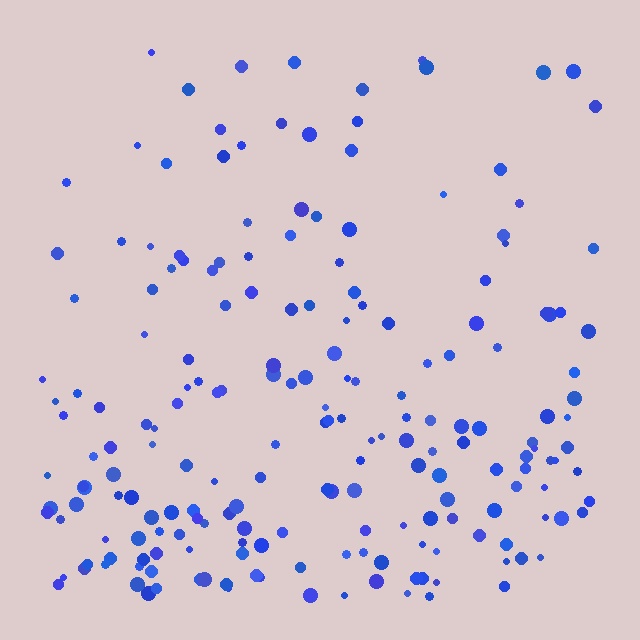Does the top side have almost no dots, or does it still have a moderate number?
Still a moderate number, just noticeably fewer than the bottom.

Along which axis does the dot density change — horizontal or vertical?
Vertical.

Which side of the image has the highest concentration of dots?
The bottom.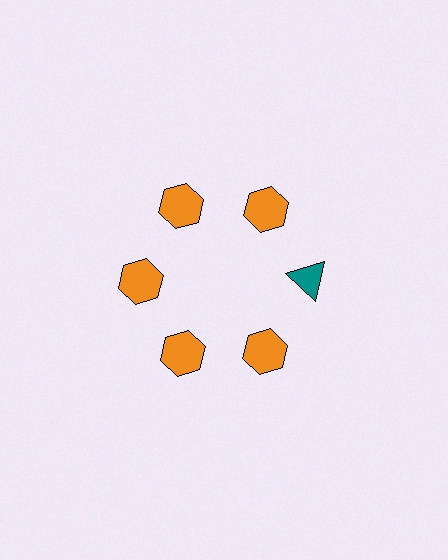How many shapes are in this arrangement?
There are 6 shapes arranged in a ring pattern.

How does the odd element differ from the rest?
It differs in both color (teal instead of orange) and shape (triangle instead of hexagon).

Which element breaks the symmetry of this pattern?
The teal triangle at roughly the 3 o'clock position breaks the symmetry. All other shapes are orange hexagons.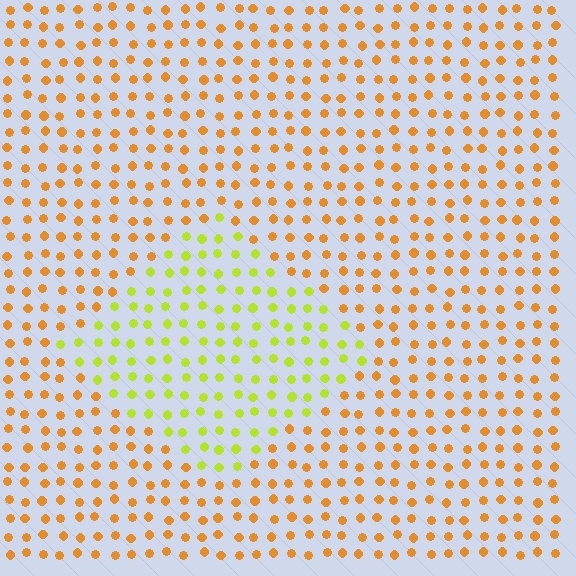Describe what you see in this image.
The image is filled with small orange elements in a uniform arrangement. A diamond-shaped region is visible where the elements are tinted to a slightly different hue, forming a subtle color boundary.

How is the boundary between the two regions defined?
The boundary is defined purely by a slight shift in hue (about 44 degrees). Spacing, size, and orientation are identical on both sides.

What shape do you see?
I see a diamond.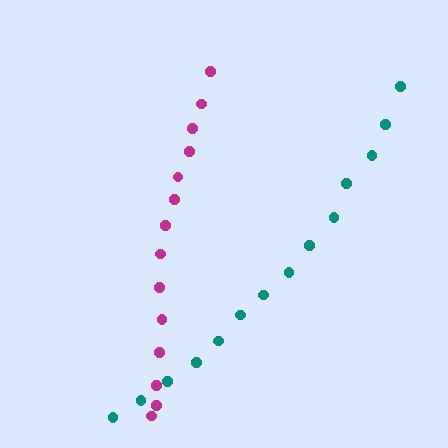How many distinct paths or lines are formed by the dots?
There are 2 distinct paths.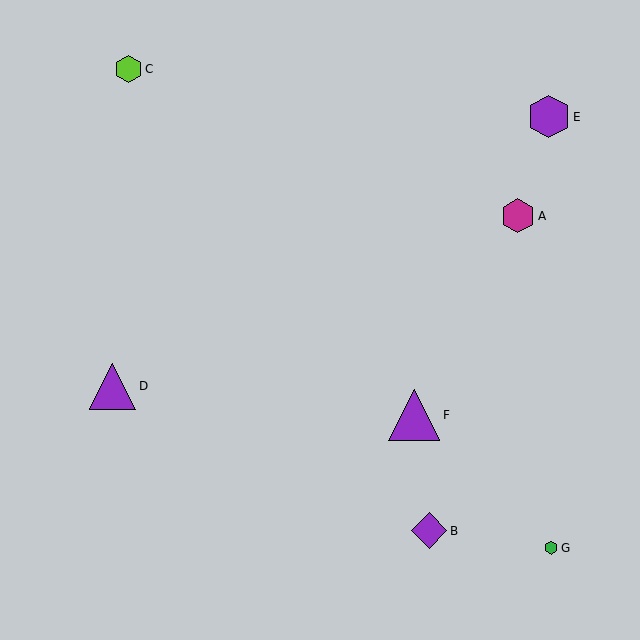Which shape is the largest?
The purple triangle (labeled F) is the largest.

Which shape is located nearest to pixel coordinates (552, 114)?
The purple hexagon (labeled E) at (549, 117) is nearest to that location.